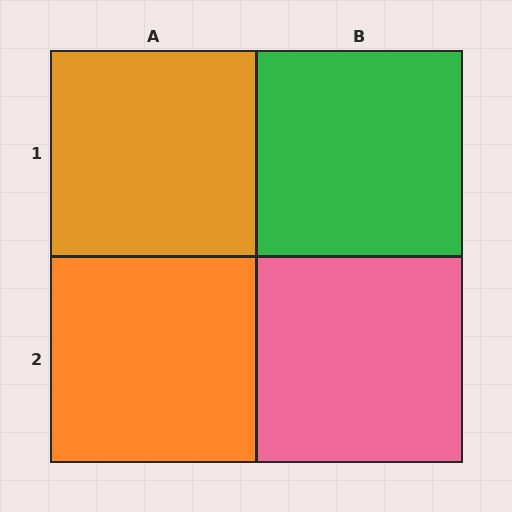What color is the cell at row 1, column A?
Orange.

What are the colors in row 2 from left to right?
Orange, pink.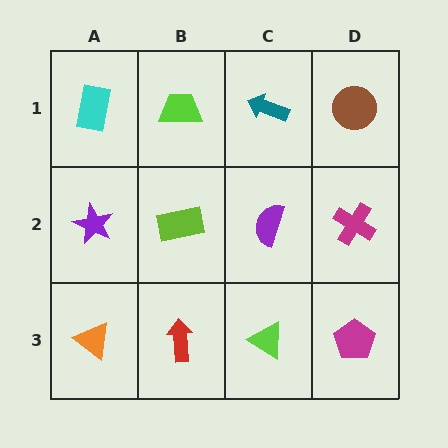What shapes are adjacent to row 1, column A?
A purple star (row 2, column A), a lime trapezoid (row 1, column B).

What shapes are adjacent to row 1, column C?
A purple semicircle (row 2, column C), a lime trapezoid (row 1, column B), a brown circle (row 1, column D).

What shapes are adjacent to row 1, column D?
A magenta cross (row 2, column D), a teal arrow (row 1, column C).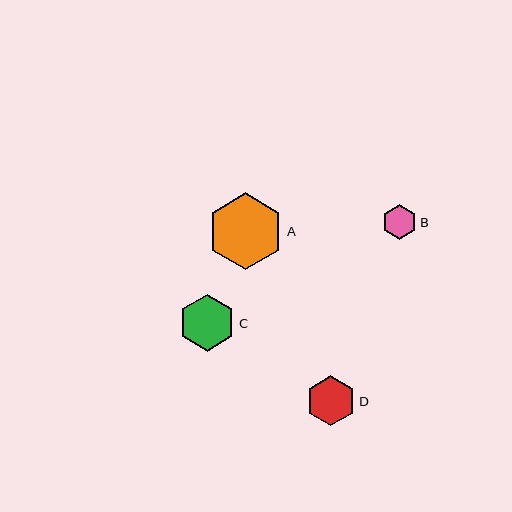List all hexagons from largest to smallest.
From largest to smallest: A, C, D, B.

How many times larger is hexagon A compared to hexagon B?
Hexagon A is approximately 2.2 times the size of hexagon B.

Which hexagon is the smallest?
Hexagon B is the smallest with a size of approximately 35 pixels.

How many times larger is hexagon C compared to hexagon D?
Hexagon C is approximately 1.1 times the size of hexagon D.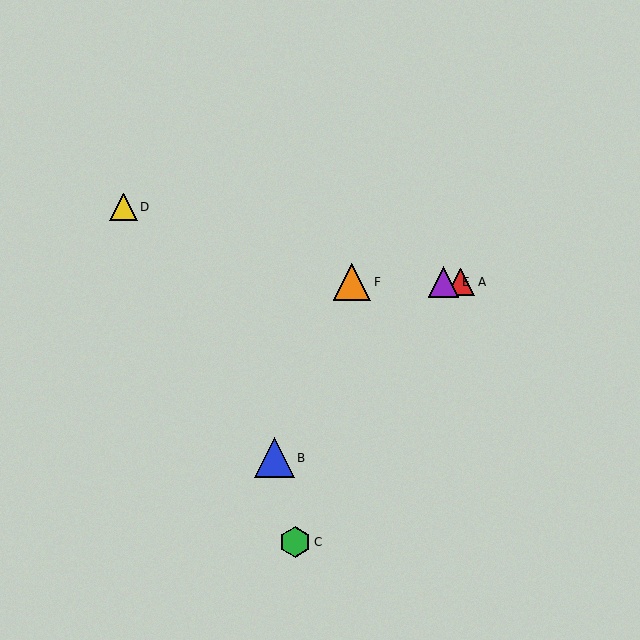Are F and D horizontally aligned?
No, F is at y≈282 and D is at y≈207.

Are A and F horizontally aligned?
Yes, both are at y≈282.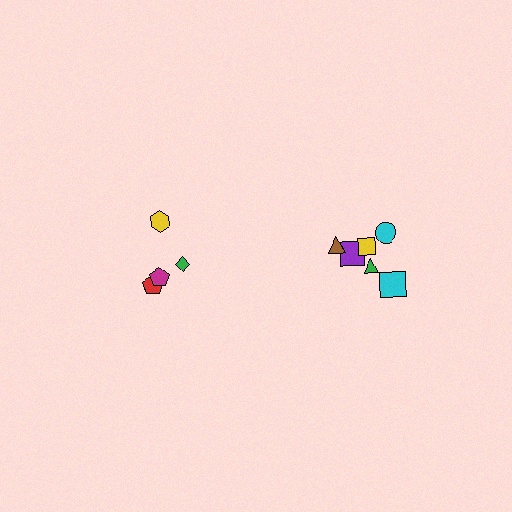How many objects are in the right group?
There are 6 objects.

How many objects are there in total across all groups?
There are 10 objects.